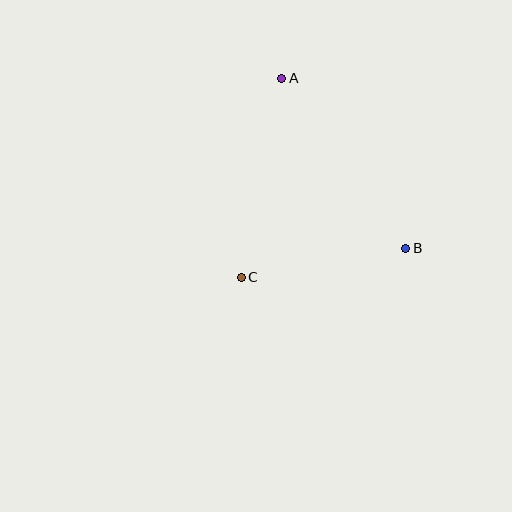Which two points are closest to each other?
Points B and C are closest to each other.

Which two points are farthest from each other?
Points A and B are farthest from each other.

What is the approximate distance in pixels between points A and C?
The distance between A and C is approximately 203 pixels.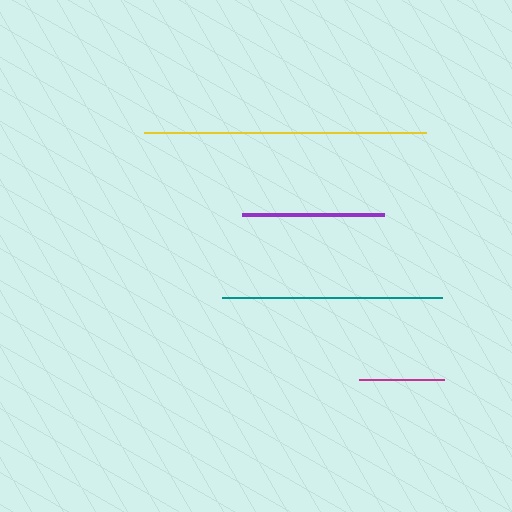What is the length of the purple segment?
The purple segment is approximately 142 pixels long.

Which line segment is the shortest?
The magenta line is the shortest at approximately 86 pixels.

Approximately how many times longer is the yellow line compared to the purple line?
The yellow line is approximately 2.0 times the length of the purple line.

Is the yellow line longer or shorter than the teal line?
The yellow line is longer than the teal line.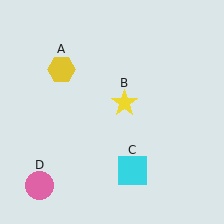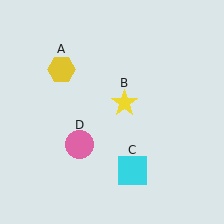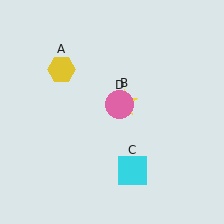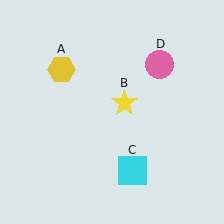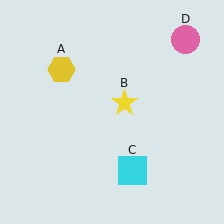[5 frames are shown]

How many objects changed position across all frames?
1 object changed position: pink circle (object D).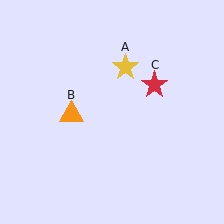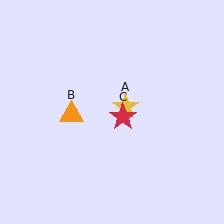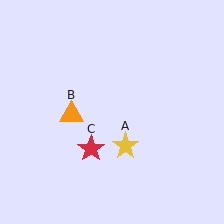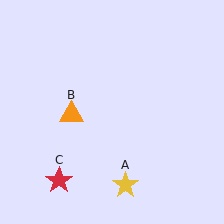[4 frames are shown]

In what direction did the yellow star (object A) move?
The yellow star (object A) moved down.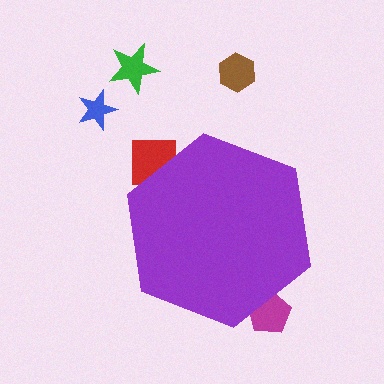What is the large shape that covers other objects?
A purple hexagon.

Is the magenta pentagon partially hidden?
Yes, the magenta pentagon is partially hidden behind the purple hexagon.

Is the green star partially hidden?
No, the green star is fully visible.